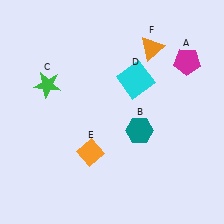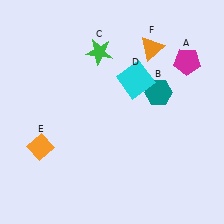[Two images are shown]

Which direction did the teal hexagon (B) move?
The teal hexagon (B) moved up.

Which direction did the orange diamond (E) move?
The orange diamond (E) moved left.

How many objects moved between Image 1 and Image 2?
3 objects moved between the two images.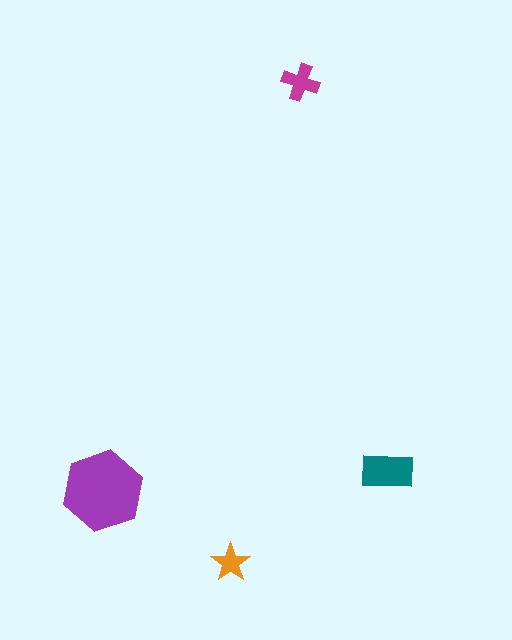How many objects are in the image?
There are 4 objects in the image.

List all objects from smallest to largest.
The orange star, the magenta cross, the teal rectangle, the purple hexagon.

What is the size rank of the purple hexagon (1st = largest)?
1st.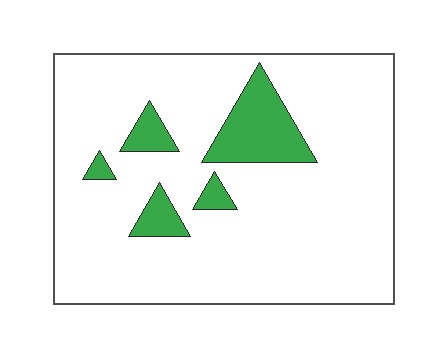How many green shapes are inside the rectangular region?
5.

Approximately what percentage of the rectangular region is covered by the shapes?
Approximately 15%.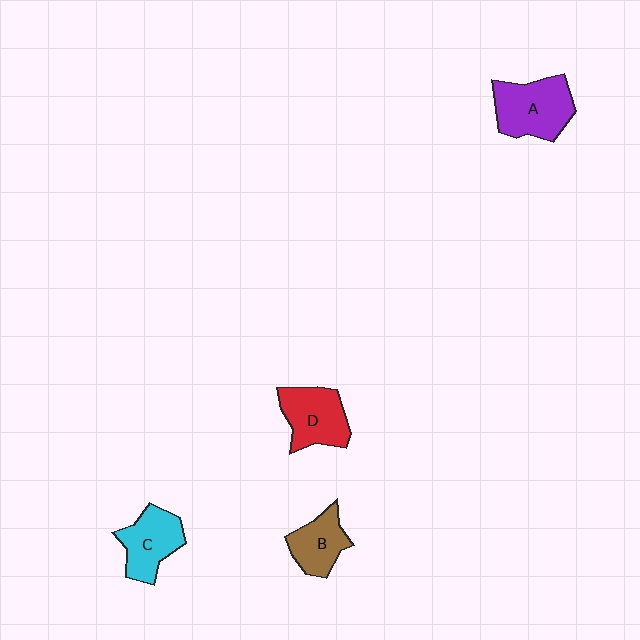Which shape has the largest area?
Shape A (purple).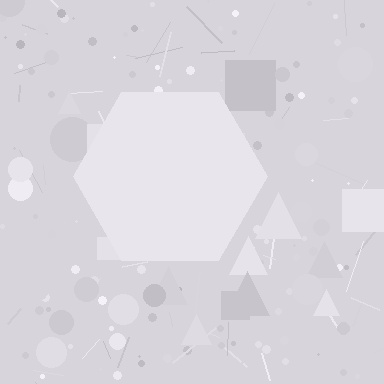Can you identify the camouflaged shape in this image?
The camouflaged shape is a hexagon.